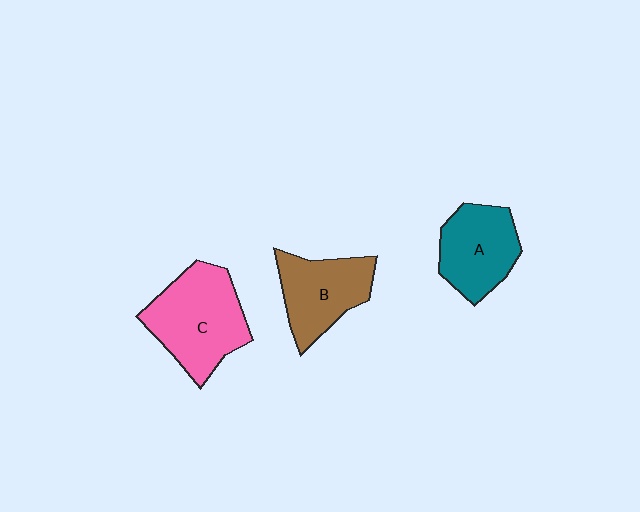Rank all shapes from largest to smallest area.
From largest to smallest: C (pink), B (brown), A (teal).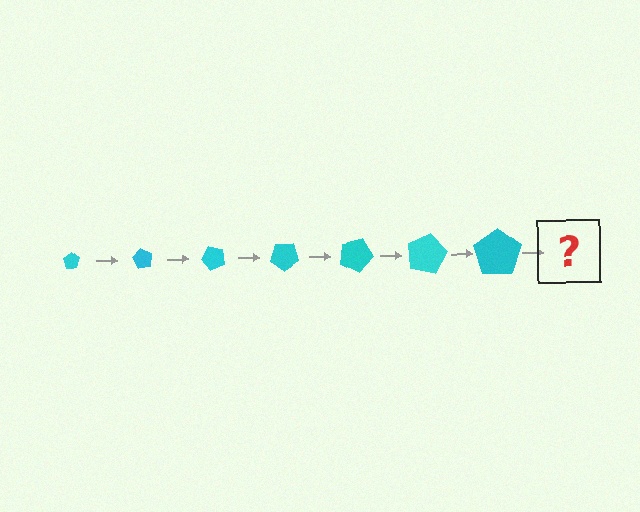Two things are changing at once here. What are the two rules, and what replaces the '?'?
The two rules are that the pentagon grows larger each step and it rotates 60 degrees each step. The '?' should be a pentagon, larger than the previous one and rotated 420 degrees from the start.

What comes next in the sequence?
The next element should be a pentagon, larger than the previous one and rotated 420 degrees from the start.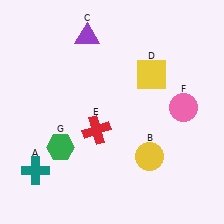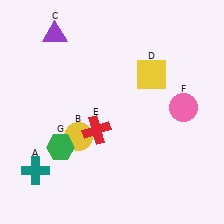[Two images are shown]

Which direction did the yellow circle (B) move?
The yellow circle (B) moved left.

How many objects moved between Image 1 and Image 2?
2 objects moved between the two images.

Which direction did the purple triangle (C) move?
The purple triangle (C) moved left.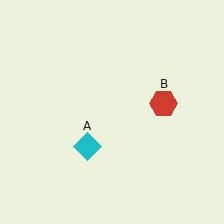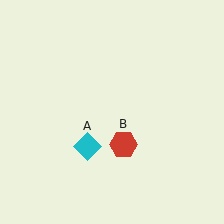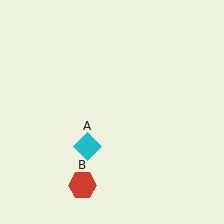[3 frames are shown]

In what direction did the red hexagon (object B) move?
The red hexagon (object B) moved down and to the left.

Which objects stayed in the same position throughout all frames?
Cyan diamond (object A) remained stationary.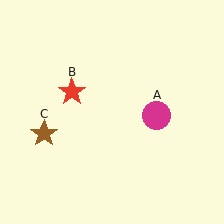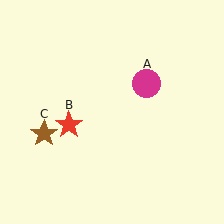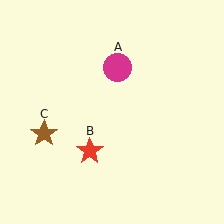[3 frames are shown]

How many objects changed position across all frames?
2 objects changed position: magenta circle (object A), red star (object B).